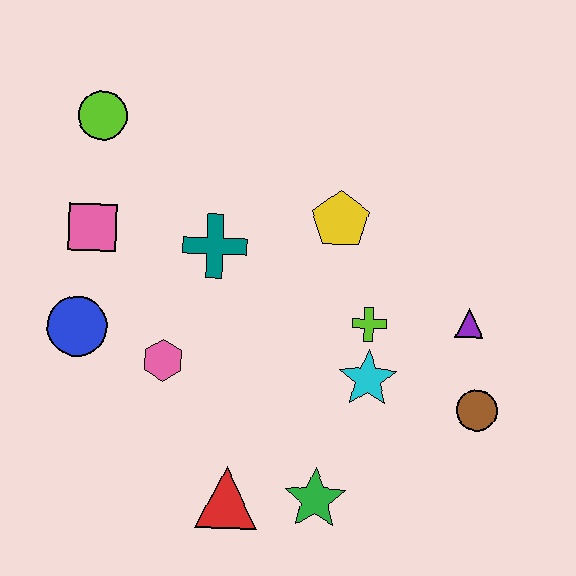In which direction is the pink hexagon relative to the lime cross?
The pink hexagon is to the left of the lime cross.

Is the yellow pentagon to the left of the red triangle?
No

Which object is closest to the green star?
The red triangle is closest to the green star.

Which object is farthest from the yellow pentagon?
The red triangle is farthest from the yellow pentagon.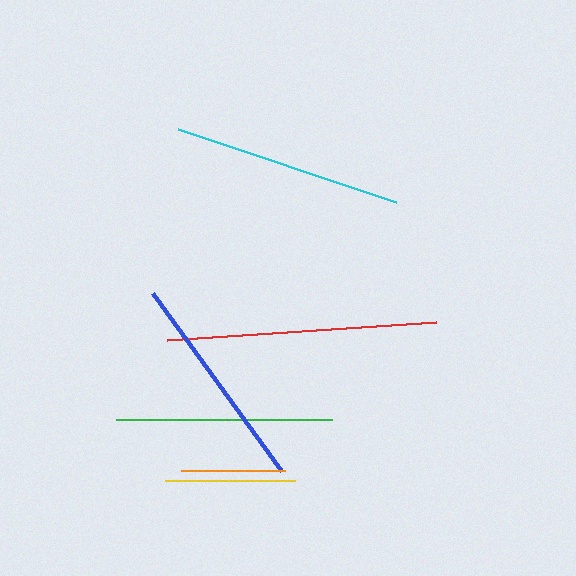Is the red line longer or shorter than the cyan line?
The red line is longer than the cyan line.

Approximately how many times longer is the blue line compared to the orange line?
The blue line is approximately 2.1 times the length of the orange line.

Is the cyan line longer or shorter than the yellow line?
The cyan line is longer than the yellow line.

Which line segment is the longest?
The red line is the longest at approximately 270 pixels.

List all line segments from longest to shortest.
From longest to shortest: red, cyan, blue, green, yellow, orange.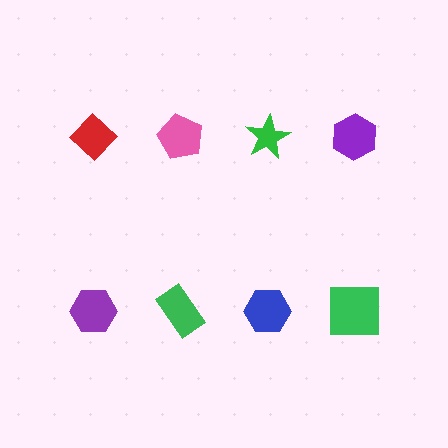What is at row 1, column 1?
A red diamond.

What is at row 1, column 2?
A pink pentagon.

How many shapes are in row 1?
4 shapes.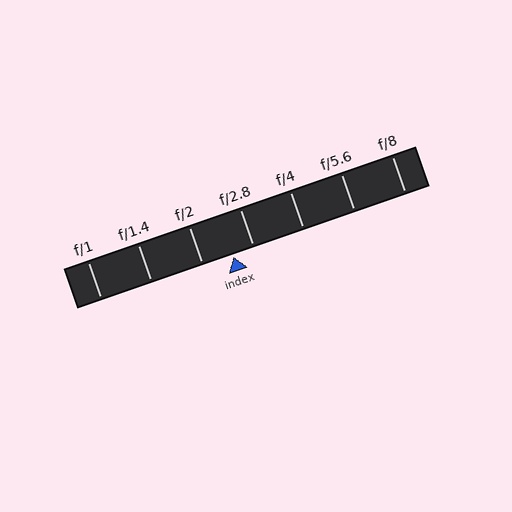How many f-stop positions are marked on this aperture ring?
There are 7 f-stop positions marked.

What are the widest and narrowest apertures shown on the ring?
The widest aperture shown is f/1 and the narrowest is f/8.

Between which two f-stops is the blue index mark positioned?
The index mark is between f/2 and f/2.8.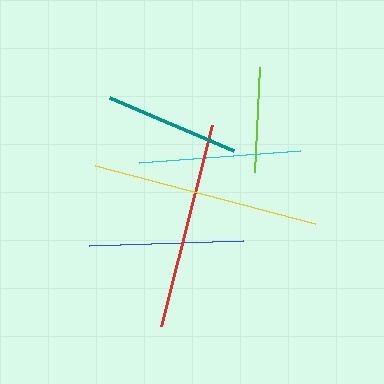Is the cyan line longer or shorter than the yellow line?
The yellow line is longer than the cyan line.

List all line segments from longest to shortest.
From longest to shortest: yellow, red, cyan, blue, teal, lime.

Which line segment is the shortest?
The lime line is the shortest at approximately 105 pixels.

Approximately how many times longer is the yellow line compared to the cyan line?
The yellow line is approximately 1.4 times the length of the cyan line.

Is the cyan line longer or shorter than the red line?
The red line is longer than the cyan line.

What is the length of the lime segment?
The lime segment is approximately 105 pixels long.